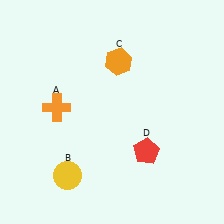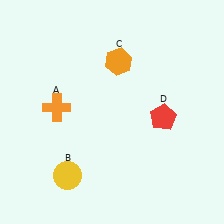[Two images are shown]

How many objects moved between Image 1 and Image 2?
1 object moved between the two images.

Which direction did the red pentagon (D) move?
The red pentagon (D) moved up.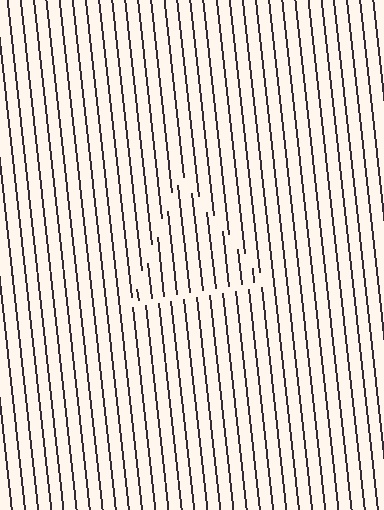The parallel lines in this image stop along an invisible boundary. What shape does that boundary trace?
An illusory triangle. The interior of the shape contains the same grating, shifted by half a period — the contour is defined by the phase discontinuity where line-ends from the inner and outer gratings abut.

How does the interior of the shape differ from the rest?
The interior of the shape contains the same grating, shifted by half a period — the contour is defined by the phase discontinuity where line-ends from the inner and outer gratings abut.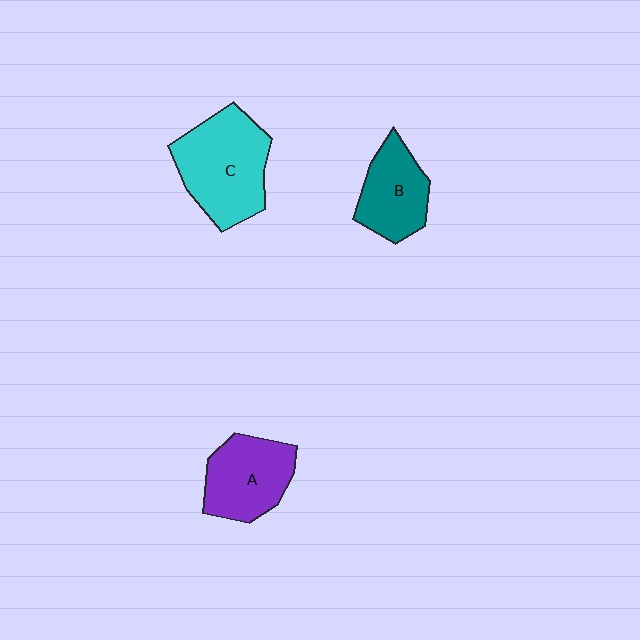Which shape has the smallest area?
Shape B (teal).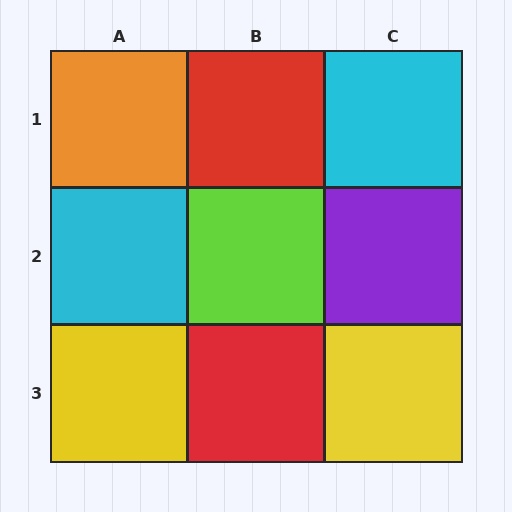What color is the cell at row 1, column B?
Red.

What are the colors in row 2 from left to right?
Cyan, lime, purple.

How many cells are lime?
1 cell is lime.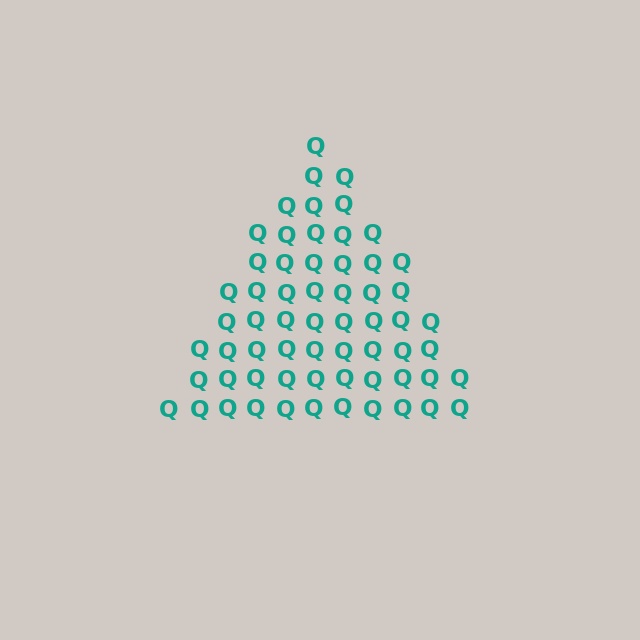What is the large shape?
The large shape is a triangle.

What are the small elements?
The small elements are letter Q's.